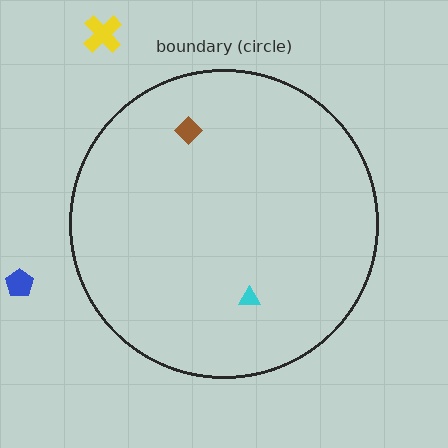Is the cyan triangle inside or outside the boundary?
Inside.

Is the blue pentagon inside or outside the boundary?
Outside.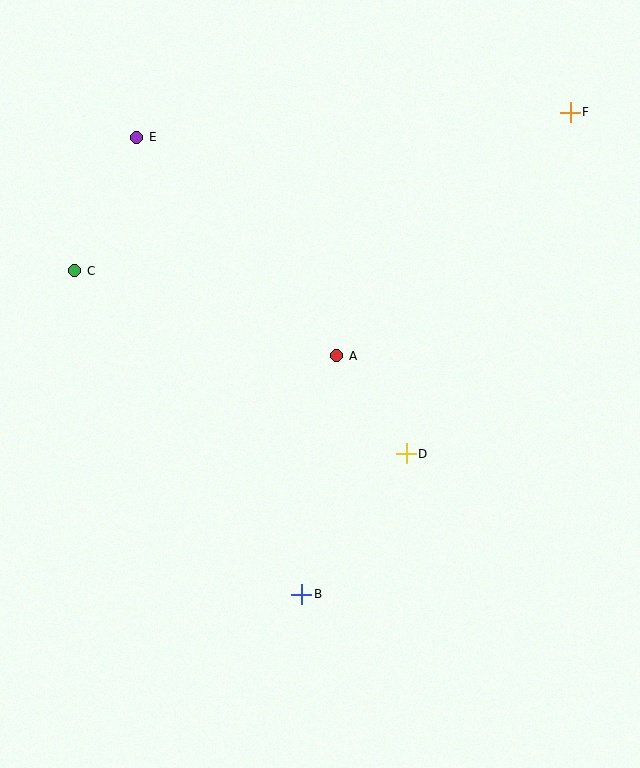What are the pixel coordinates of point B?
Point B is at (302, 594).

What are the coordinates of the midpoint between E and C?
The midpoint between E and C is at (106, 204).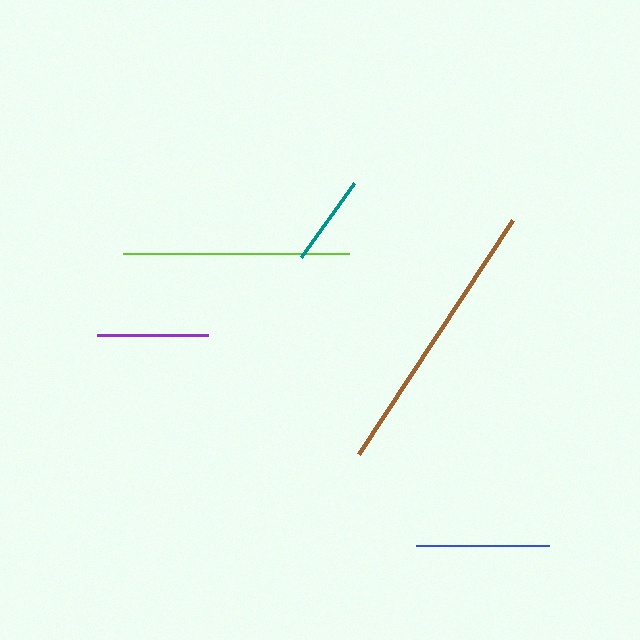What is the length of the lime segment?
The lime segment is approximately 226 pixels long.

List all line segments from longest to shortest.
From longest to shortest: brown, lime, blue, purple, teal.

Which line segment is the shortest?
The teal line is the shortest at approximately 92 pixels.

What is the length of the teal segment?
The teal segment is approximately 92 pixels long.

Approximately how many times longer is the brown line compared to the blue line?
The brown line is approximately 2.1 times the length of the blue line.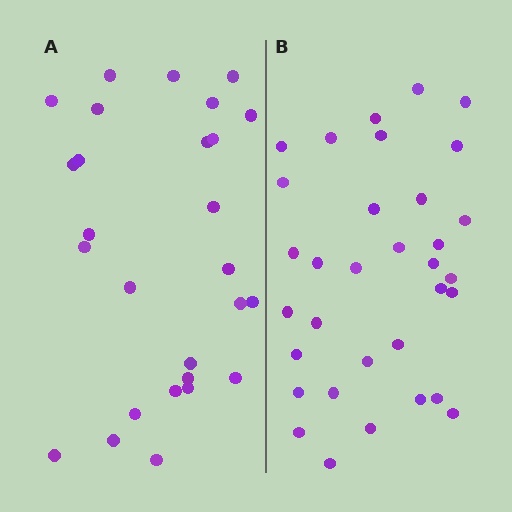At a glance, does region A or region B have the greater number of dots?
Region B (the right region) has more dots.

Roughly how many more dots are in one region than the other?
Region B has about 6 more dots than region A.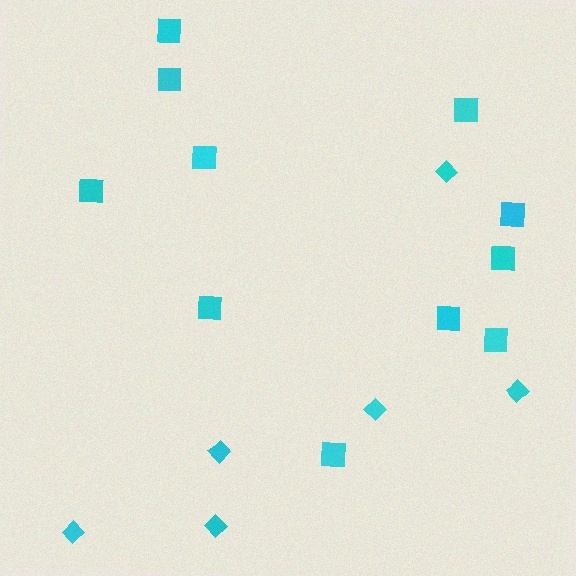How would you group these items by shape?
There are 2 groups: one group of squares (11) and one group of diamonds (6).